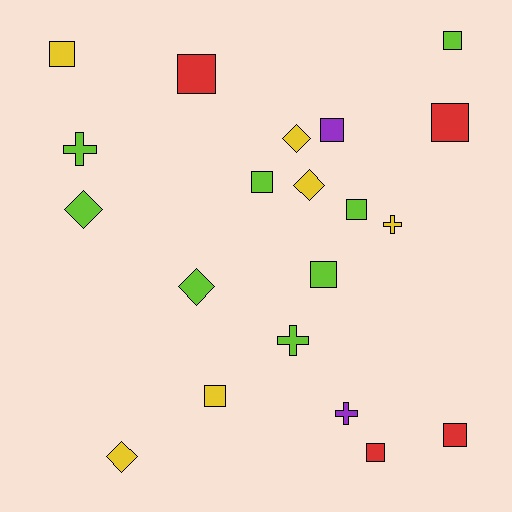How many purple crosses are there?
There is 1 purple cross.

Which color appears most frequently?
Lime, with 8 objects.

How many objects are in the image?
There are 20 objects.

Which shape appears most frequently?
Square, with 11 objects.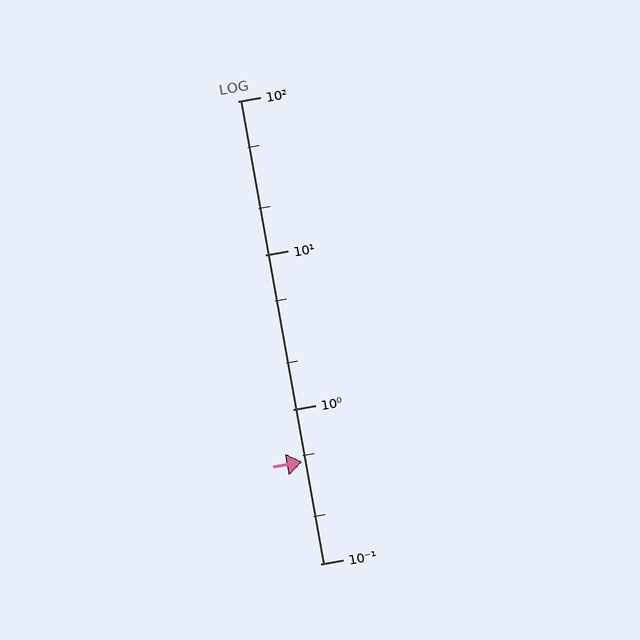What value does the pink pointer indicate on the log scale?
The pointer indicates approximately 0.46.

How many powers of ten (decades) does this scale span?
The scale spans 3 decades, from 0.1 to 100.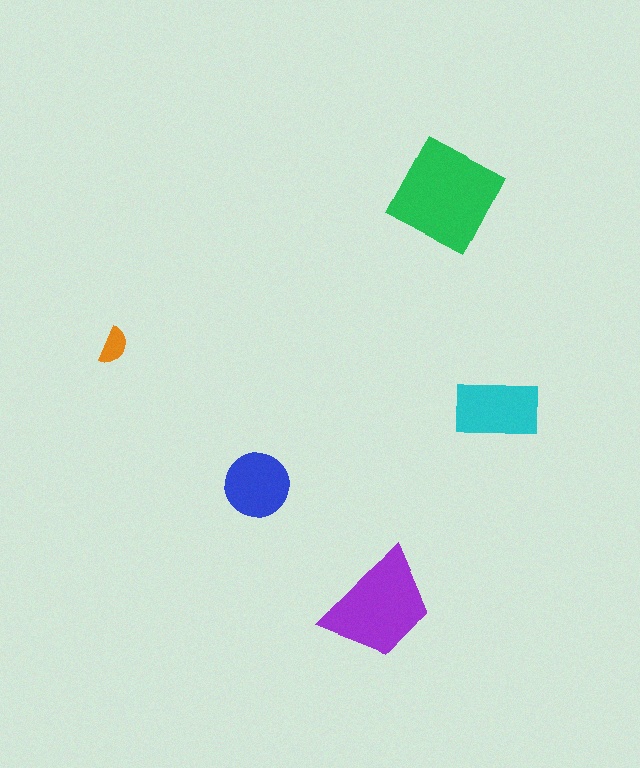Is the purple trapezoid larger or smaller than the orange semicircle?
Larger.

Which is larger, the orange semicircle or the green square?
The green square.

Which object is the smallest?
The orange semicircle.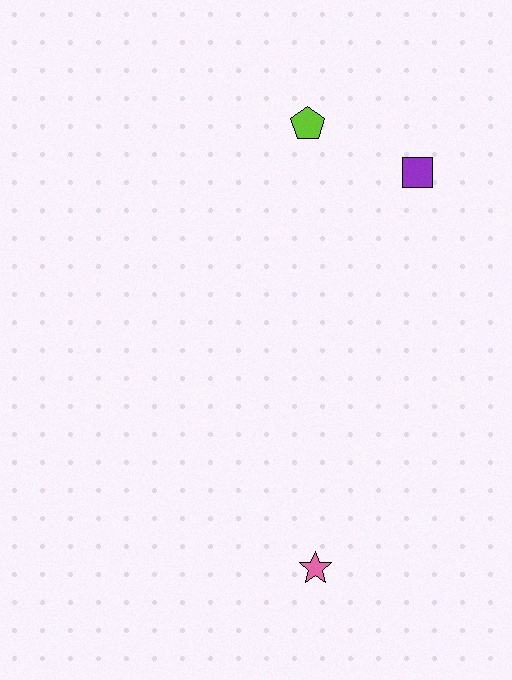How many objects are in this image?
There are 3 objects.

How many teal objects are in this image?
There are no teal objects.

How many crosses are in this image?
There are no crosses.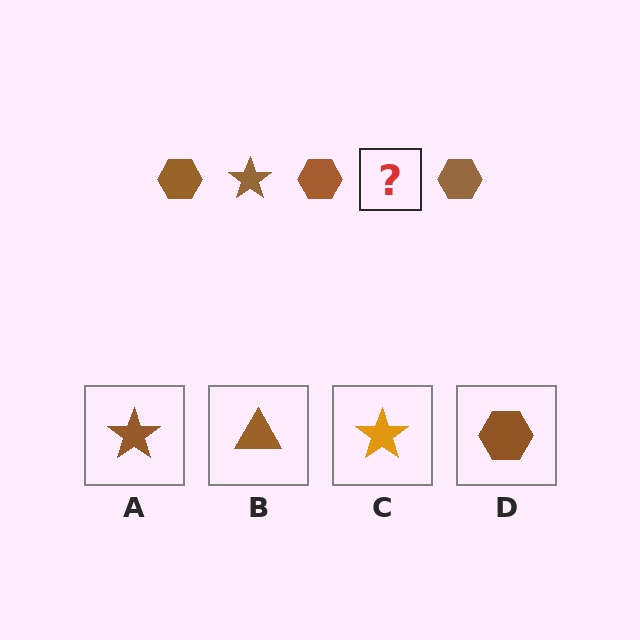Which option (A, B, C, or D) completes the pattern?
A.